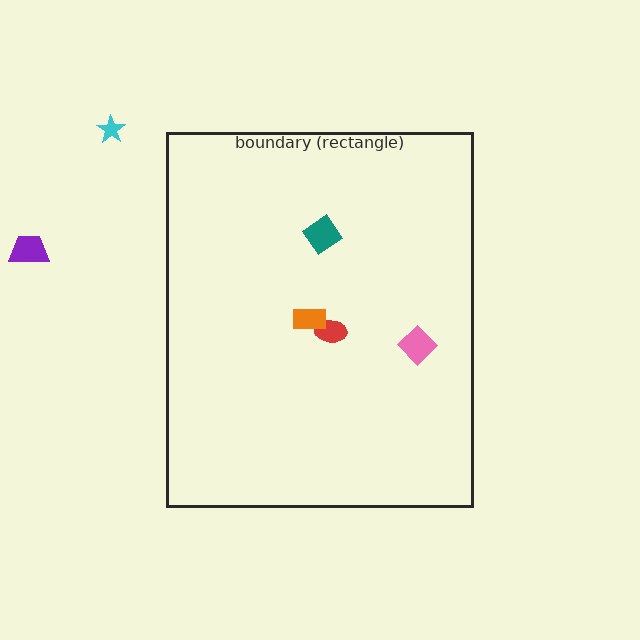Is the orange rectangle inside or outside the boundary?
Inside.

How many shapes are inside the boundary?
4 inside, 2 outside.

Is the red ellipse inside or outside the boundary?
Inside.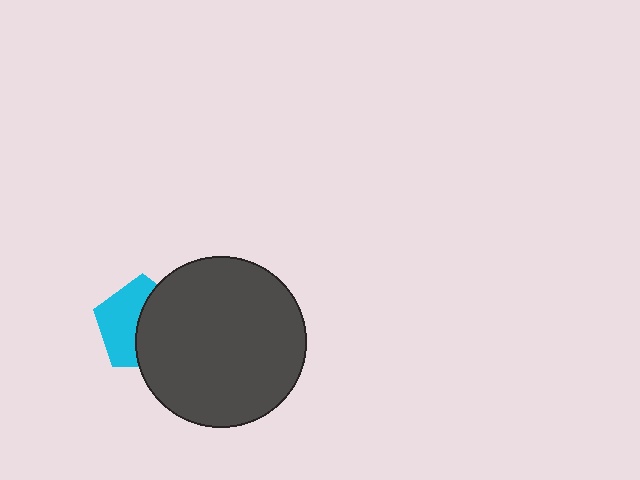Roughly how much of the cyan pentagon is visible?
About half of it is visible (roughly 49%).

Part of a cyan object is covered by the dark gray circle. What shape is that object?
It is a pentagon.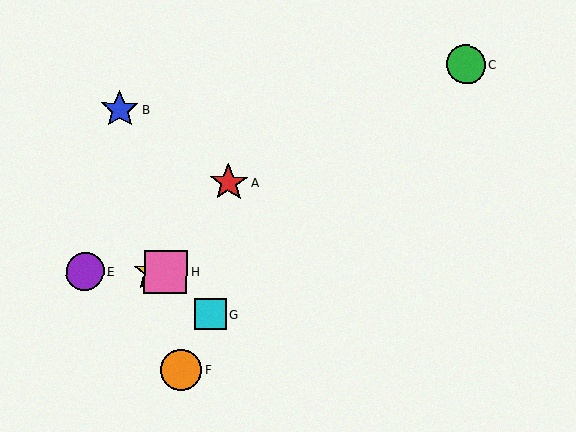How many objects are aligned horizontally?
3 objects (D, E, H) are aligned horizontally.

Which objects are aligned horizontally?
Objects D, E, H are aligned horizontally.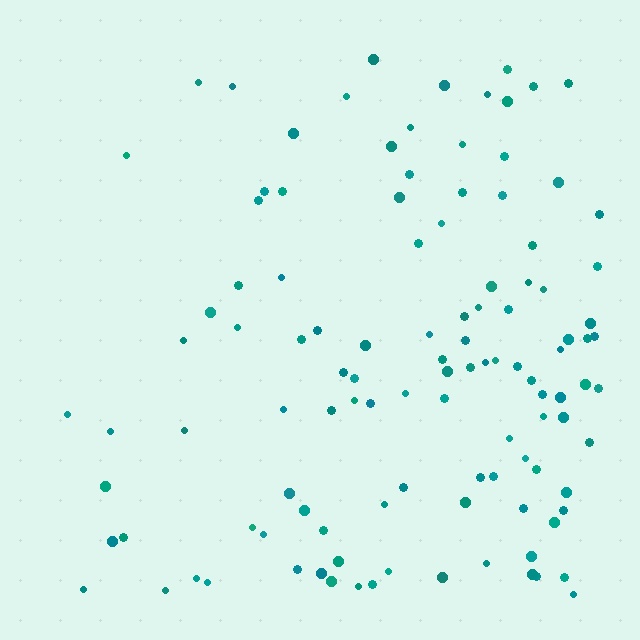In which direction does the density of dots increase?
From left to right, with the right side densest.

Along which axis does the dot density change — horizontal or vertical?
Horizontal.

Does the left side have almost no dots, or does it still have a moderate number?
Still a moderate number, just noticeably fewer than the right.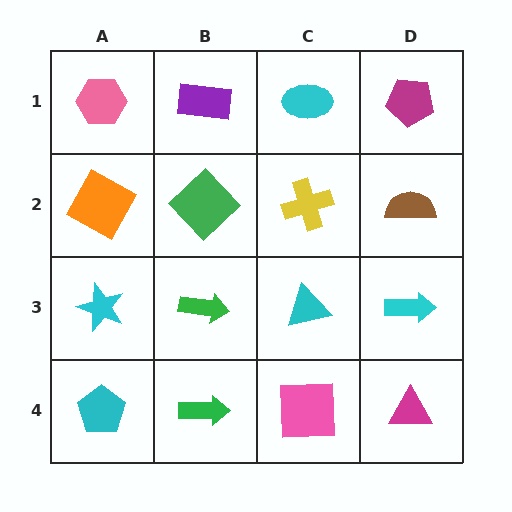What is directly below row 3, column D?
A magenta triangle.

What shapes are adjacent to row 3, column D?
A brown semicircle (row 2, column D), a magenta triangle (row 4, column D), a cyan triangle (row 3, column C).